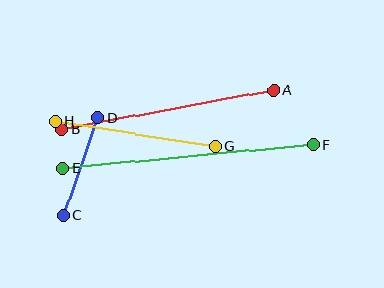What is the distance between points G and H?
The distance is approximately 162 pixels.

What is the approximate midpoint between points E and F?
The midpoint is at approximately (188, 157) pixels.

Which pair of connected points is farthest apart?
Points E and F are farthest apart.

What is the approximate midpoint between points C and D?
The midpoint is at approximately (81, 167) pixels.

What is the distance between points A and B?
The distance is approximately 216 pixels.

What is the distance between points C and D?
The distance is approximately 103 pixels.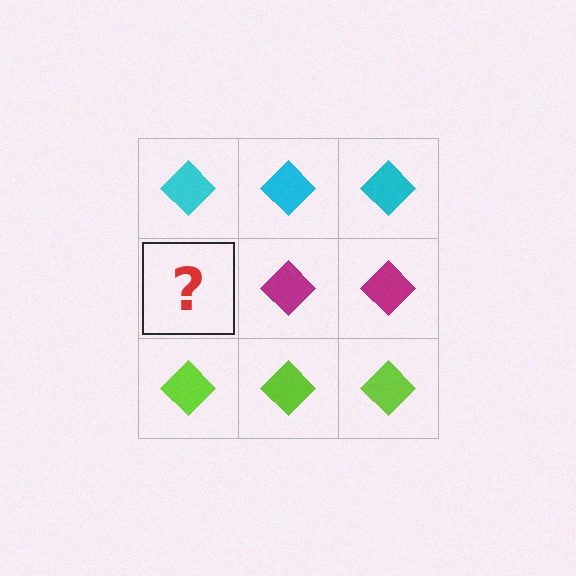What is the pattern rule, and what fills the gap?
The rule is that each row has a consistent color. The gap should be filled with a magenta diamond.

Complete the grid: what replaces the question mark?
The question mark should be replaced with a magenta diamond.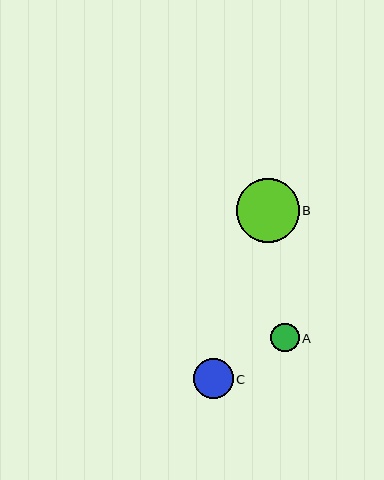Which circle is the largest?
Circle B is the largest with a size of approximately 63 pixels.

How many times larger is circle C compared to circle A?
Circle C is approximately 1.4 times the size of circle A.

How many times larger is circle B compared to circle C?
Circle B is approximately 1.6 times the size of circle C.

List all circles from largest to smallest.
From largest to smallest: B, C, A.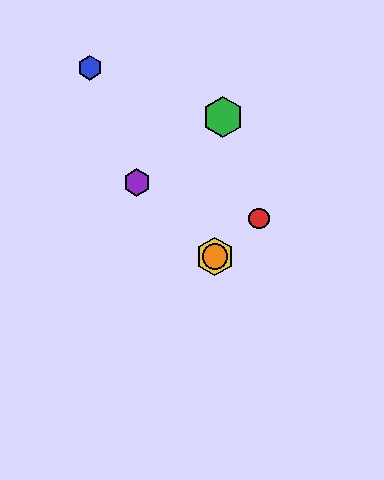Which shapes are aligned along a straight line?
The red circle, the yellow hexagon, the orange circle are aligned along a straight line.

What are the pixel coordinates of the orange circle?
The orange circle is at (215, 256).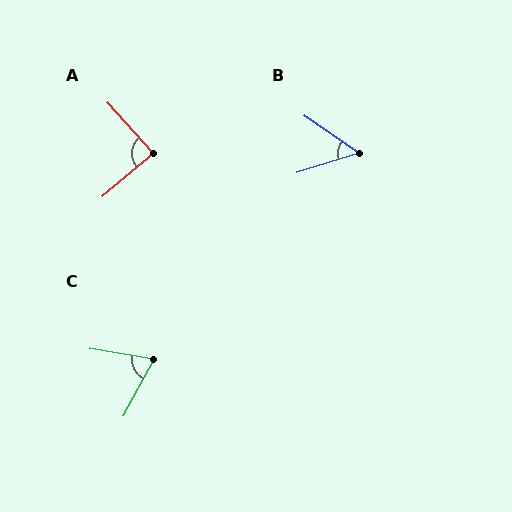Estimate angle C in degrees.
Approximately 71 degrees.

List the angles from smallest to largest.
B (52°), C (71°), A (89°).